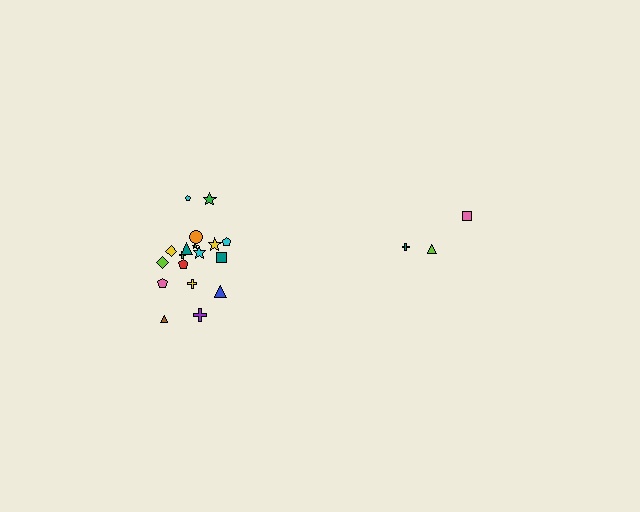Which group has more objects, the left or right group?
The left group.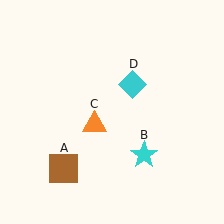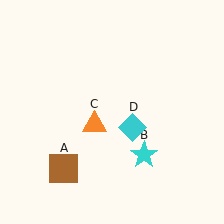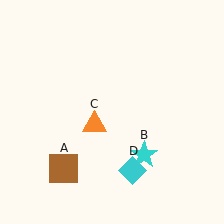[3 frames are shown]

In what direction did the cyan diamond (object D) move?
The cyan diamond (object D) moved down.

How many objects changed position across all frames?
1 object changed position: cyan diamond (object D).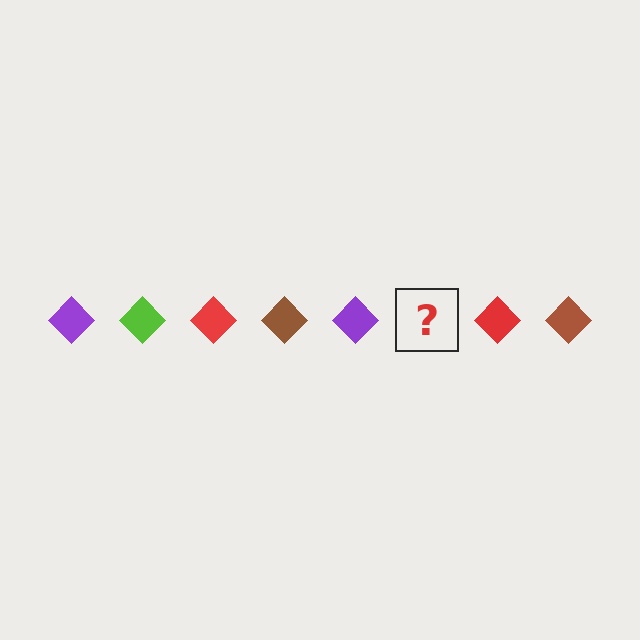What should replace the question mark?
The question mark should be replaced with a lime diamond.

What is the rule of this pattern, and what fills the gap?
The rule is that the pattern cycles through purple, lime, red, brown diamonds. The gap should be filled with a lime diamond.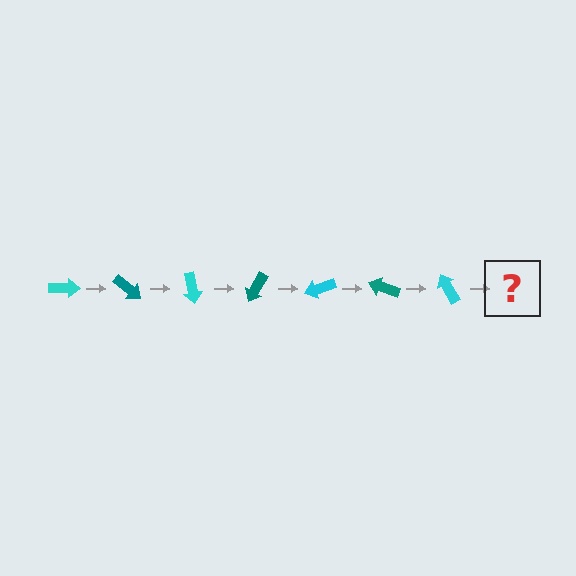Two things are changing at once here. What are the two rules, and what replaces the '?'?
The two rules are that it rotates 40 degrees each step and the color cycles through cyan and teal. The '?' should be a teal arrow, rotated 280 degrees from the start.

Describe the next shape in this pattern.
It should be a teal arrow, rotated 280 degrees from the start.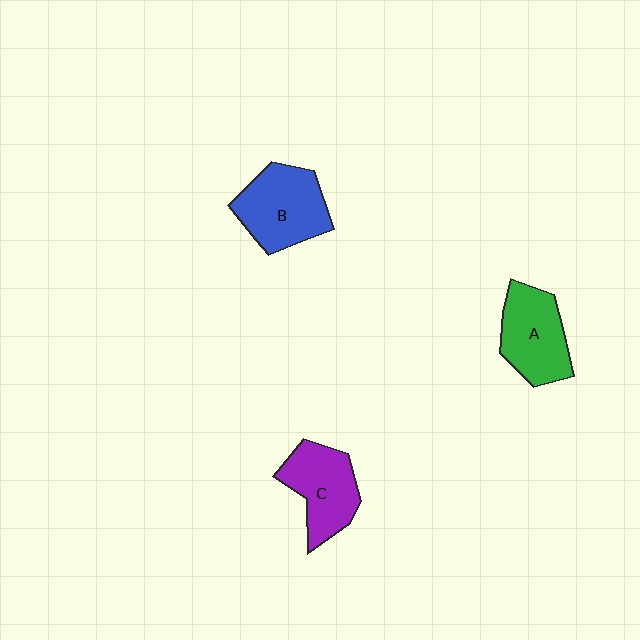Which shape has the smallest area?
Shape C (purple).